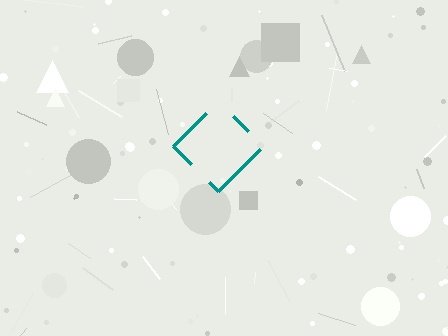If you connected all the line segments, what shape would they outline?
They would outline a diamond.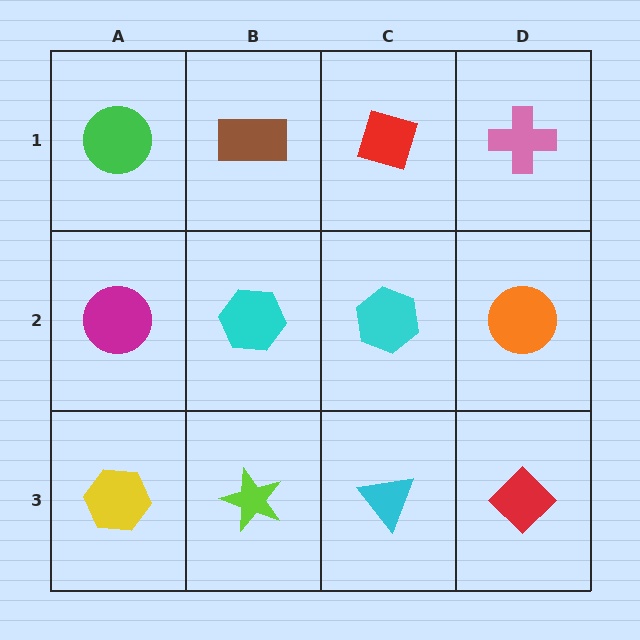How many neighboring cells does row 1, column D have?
2.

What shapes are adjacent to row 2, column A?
A green circle (row 1, column A), a yellow hexagon (row 3, column A), a cyan hexagon (row 2, column B).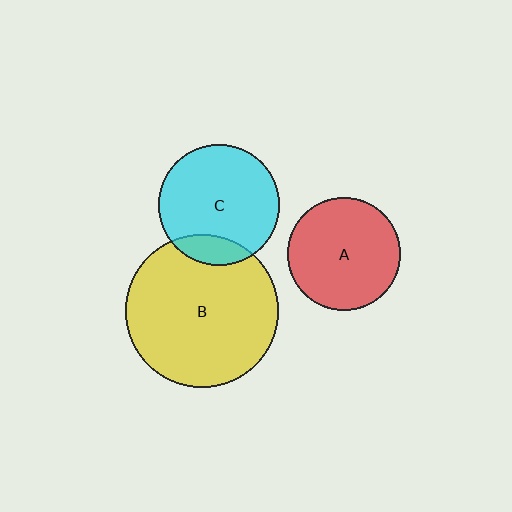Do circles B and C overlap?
Yes.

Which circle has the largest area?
Circle B (yellow).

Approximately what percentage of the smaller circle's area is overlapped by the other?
Approximately 15%.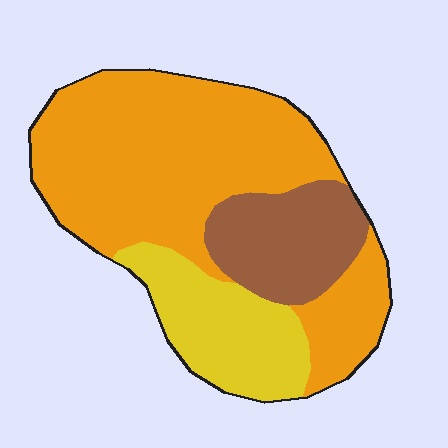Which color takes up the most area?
Orange, at roughly 60%.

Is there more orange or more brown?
Orange.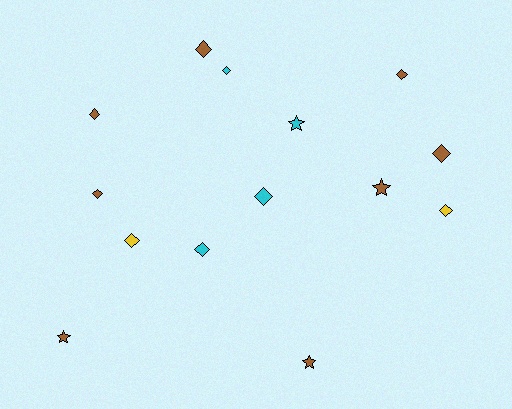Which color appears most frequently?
Brown, with 8 objects.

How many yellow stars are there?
There are no yellow stars.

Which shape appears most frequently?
Diamond, with 10 objects.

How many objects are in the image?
There are 14 objects.